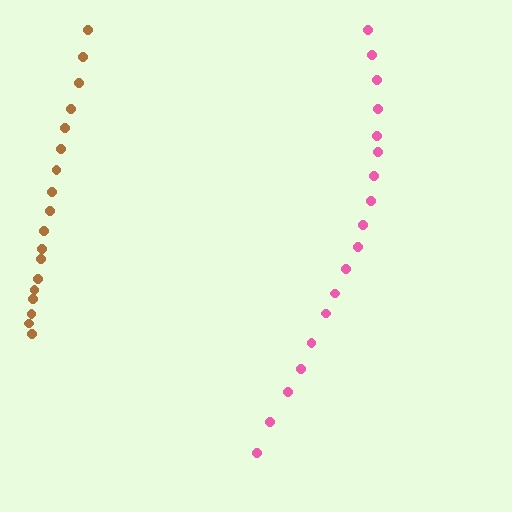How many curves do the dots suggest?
There are 2 distinct paths.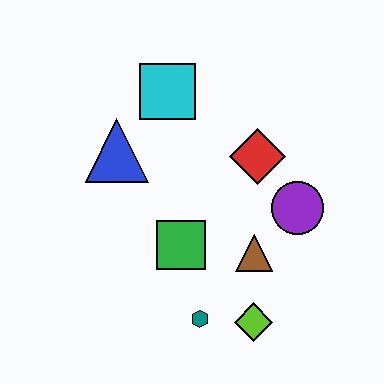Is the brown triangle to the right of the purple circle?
No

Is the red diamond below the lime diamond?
No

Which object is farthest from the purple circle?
The blue triangle is farthest from the purple circle.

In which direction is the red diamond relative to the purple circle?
The red diamond is above the purple circle.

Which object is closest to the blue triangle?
The cyan square is closest to the blue triangle.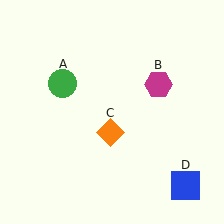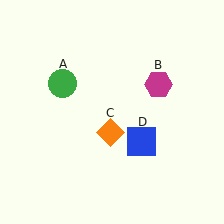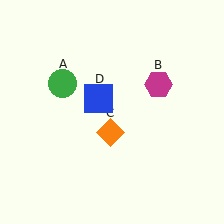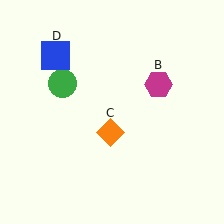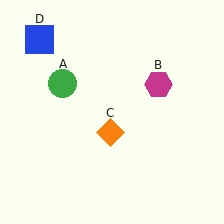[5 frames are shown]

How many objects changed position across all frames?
1 object changed position: blue square (object D).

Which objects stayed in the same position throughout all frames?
Green circle (object A) and magenta hexagon (object B) and orange diamond (object C) remained stationary.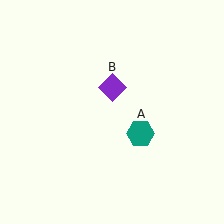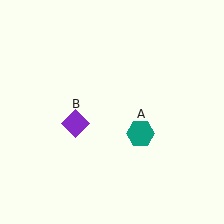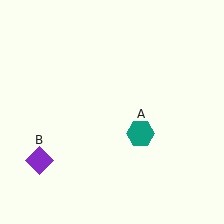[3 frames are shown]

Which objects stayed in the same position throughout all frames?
Teal hexagon (object A) remained stationary.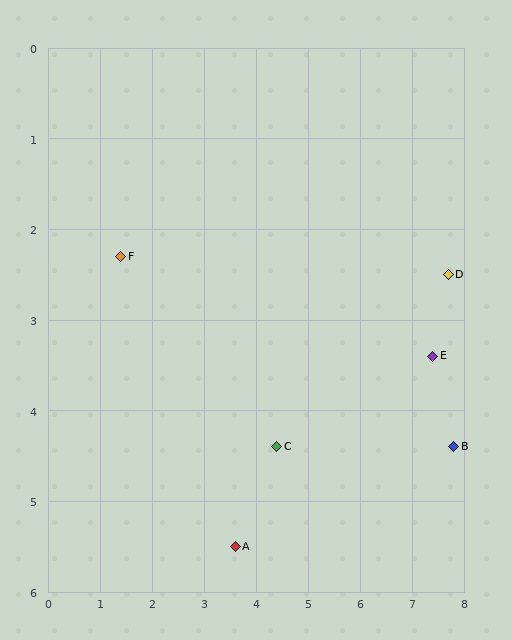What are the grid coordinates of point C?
Point C is at approximately (4.4, 4.4).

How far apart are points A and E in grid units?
Points A and E are about 4.3 grid units apart.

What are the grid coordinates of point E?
Point E is at approximately (7.4, 3.4).